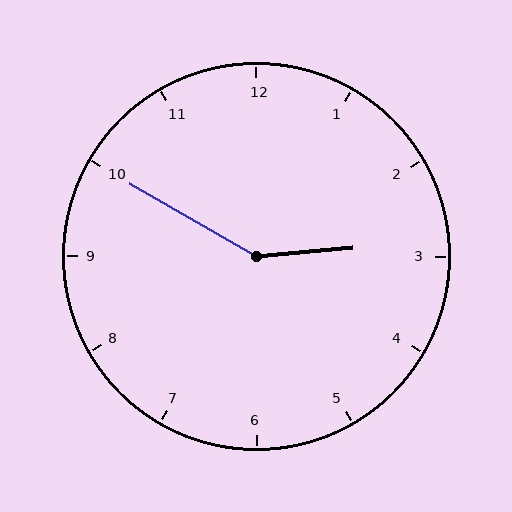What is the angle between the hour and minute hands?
Approximately 145 degrees.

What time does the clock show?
2:50.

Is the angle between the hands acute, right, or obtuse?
It is obtuse.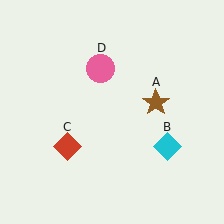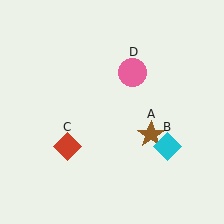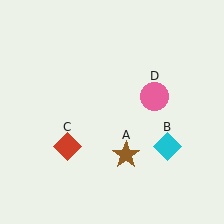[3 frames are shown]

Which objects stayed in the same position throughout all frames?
Cyan diamond (object B) and red diamond (object C) remained stationary.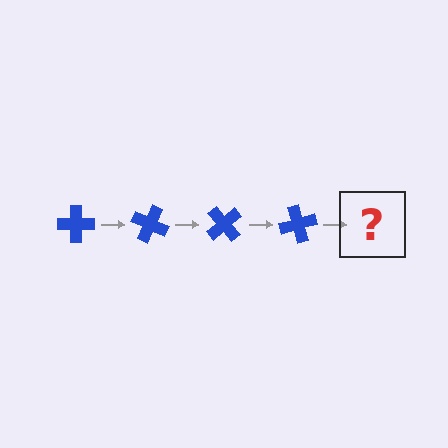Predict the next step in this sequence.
The next step is a blue cross rotated 100 degrees.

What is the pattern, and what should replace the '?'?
The pattern is that the cross rotates 25 degrees each step. The '?' should be a blue cross rotated 100 degrees.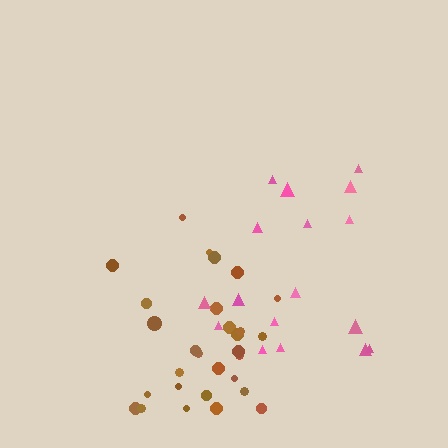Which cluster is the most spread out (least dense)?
Pink.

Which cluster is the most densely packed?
Brown.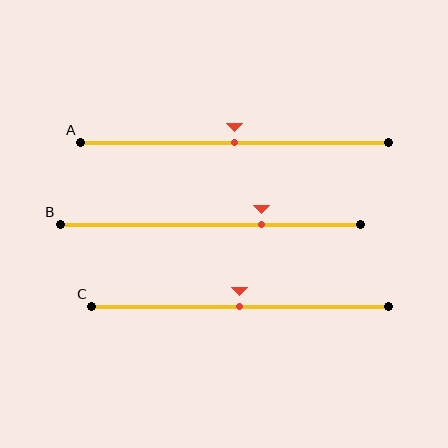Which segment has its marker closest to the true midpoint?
Segment A has its marker closest to the true midpoint.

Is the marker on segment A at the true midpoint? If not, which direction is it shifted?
Yes, the marker on segment A is at the true midpoint.